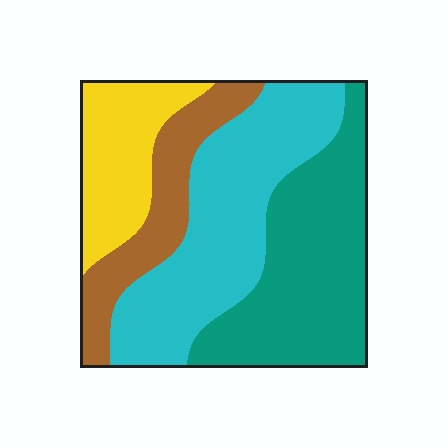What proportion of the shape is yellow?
Yellow covers roughly 15% of the shape.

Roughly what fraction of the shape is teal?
Teal covers roughly 35% of the shape.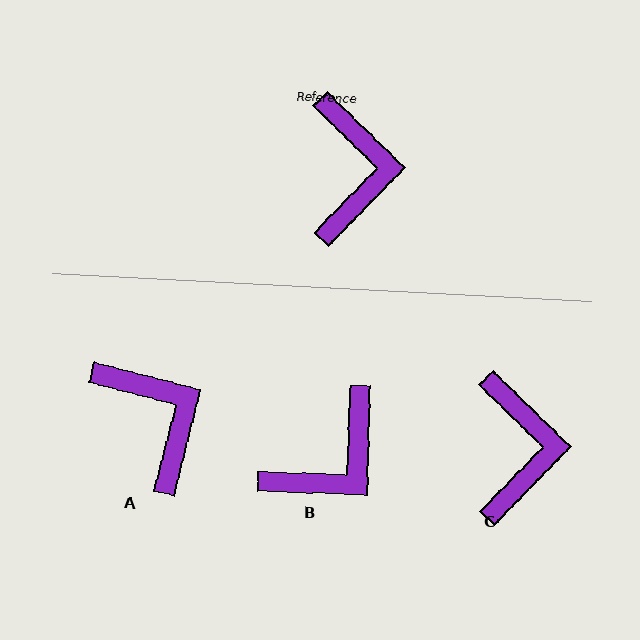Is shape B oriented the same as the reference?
No, it is off by about 47 degrees.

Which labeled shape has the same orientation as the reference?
C.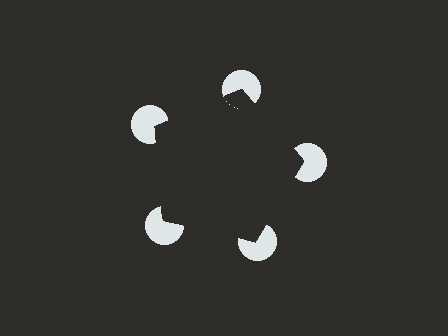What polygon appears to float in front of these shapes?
An illusory pentagon — its edges are inferred from the aligned wedge cuts in the pac-man discs, not physically drawn.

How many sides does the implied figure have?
5 sides.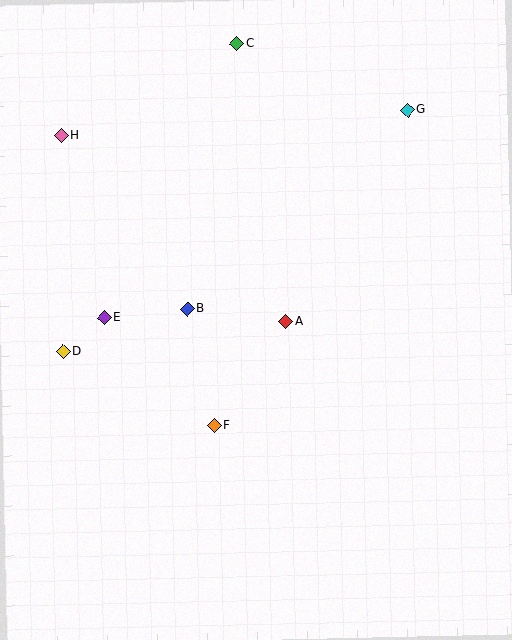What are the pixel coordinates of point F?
Point F is at (214, 425).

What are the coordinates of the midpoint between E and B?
The midpoint between E and B is at (146, 313).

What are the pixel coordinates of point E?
Point E is at (104, 317).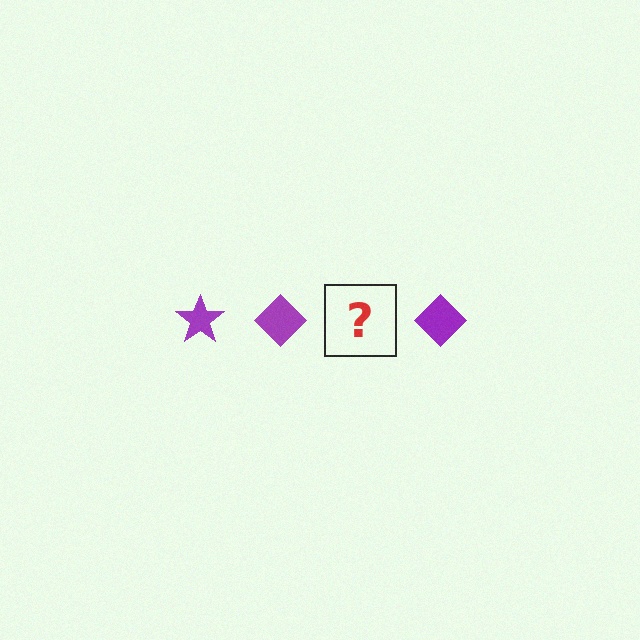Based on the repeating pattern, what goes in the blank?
The blank should be a purple star.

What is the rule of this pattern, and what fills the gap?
The rule is that the pattern cycles through star, diamond shapes in purple. The gap should be filled with a purple star.